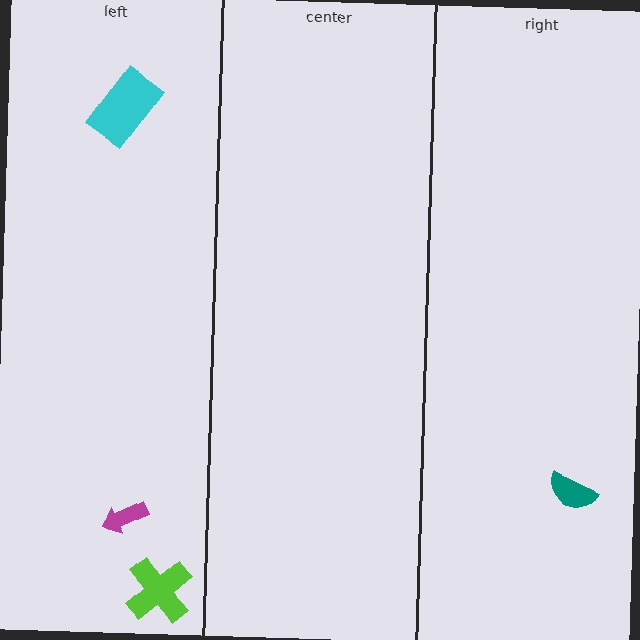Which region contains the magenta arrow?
The left region.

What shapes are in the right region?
The teal semicircle.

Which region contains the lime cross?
The left region.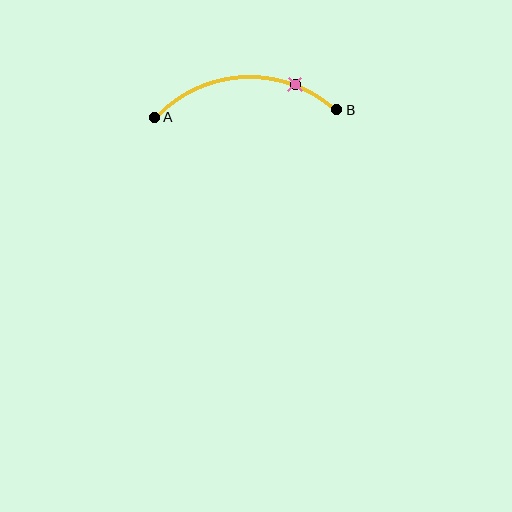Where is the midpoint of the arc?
The arc midpoint is the point on the curve farthest from the straight line joining A and B. It sits above that line.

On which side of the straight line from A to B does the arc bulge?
The arc bulges above the straight line connecting A and B.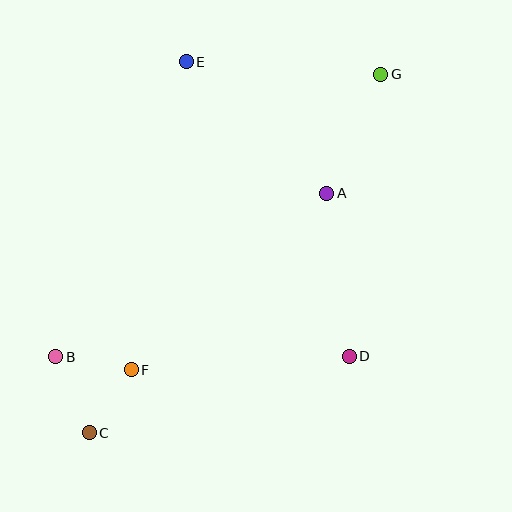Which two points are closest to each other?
Points C and F are closest to each other.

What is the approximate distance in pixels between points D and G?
The distance between D and G is approximately 284 pixels.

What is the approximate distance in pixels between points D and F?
The distance between D and F is approximately 219 pixels.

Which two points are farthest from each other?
Points C and G are farthest from each other.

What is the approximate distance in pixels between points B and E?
The distance between B and E is approximately 323 pixels.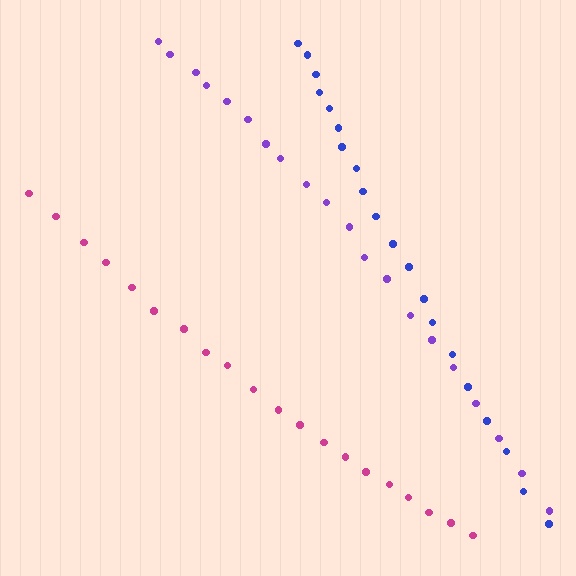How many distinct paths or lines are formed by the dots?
There are 3 distinct paths.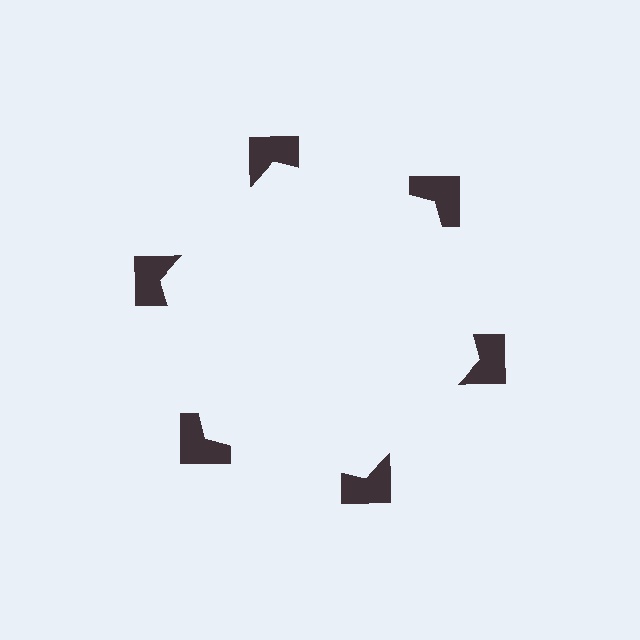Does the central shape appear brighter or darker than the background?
It typically appears slightly brighter than the background, even though no actual brightness change is drawn.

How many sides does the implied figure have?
6 sides.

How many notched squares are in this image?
There are 6 — one at each vertex of the illusory hexagon.